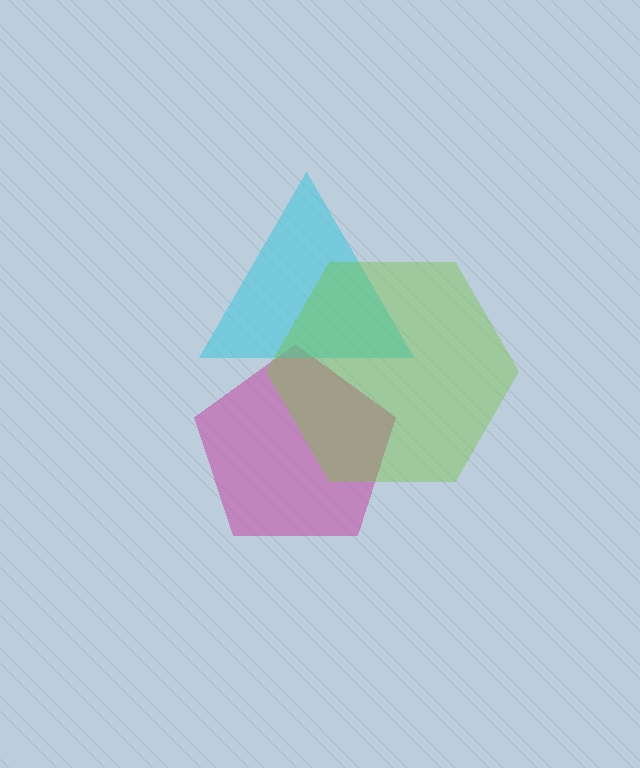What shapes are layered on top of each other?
The layered shapes are: a magenta pentagon, a cyan triangle, a lime hexagon.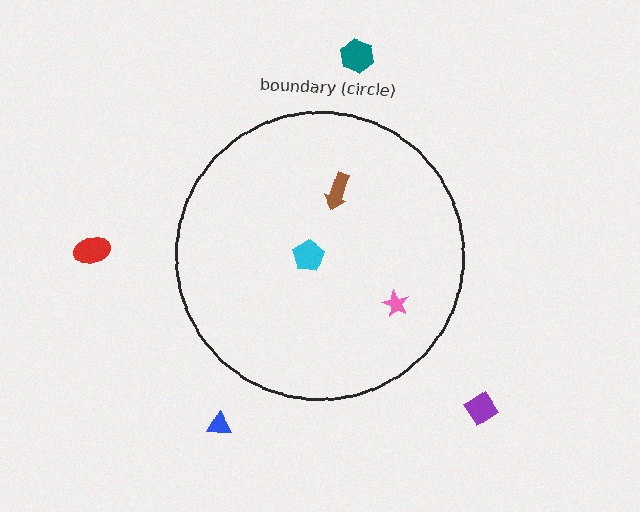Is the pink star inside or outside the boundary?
Inside.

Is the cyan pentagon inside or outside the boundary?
Inside.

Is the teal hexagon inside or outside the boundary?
Outside.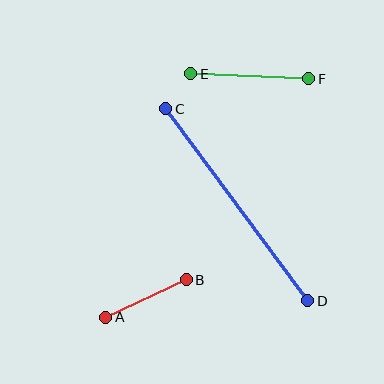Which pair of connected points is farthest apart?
Points C and D are farthest apart.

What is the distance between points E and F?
The distance is approximately 118 pixels.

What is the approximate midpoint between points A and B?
The midpoint is at approximately (146, 298) pixels.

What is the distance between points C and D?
The distance is approximately 239 pixels.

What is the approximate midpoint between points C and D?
The midpoint is at approximately (237, 205) pixels.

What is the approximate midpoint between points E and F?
The midpoint is at approximately (250, 76) pixels.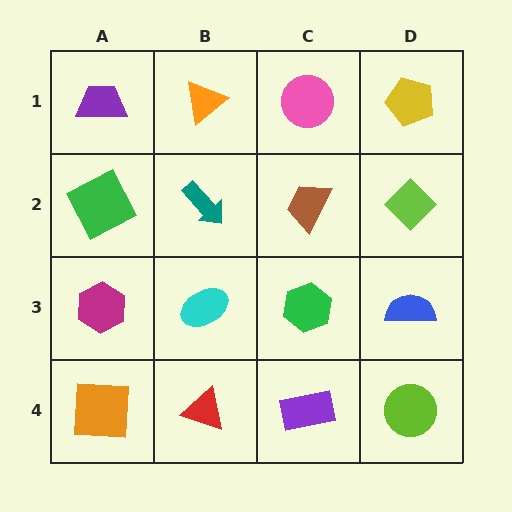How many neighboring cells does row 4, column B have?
3.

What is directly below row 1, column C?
A brown trapezoid.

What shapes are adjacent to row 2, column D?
A yellow pentagon (row 1, column D), a blue semicircle (row 3, column D), a brown trapezoid (row 2, column C).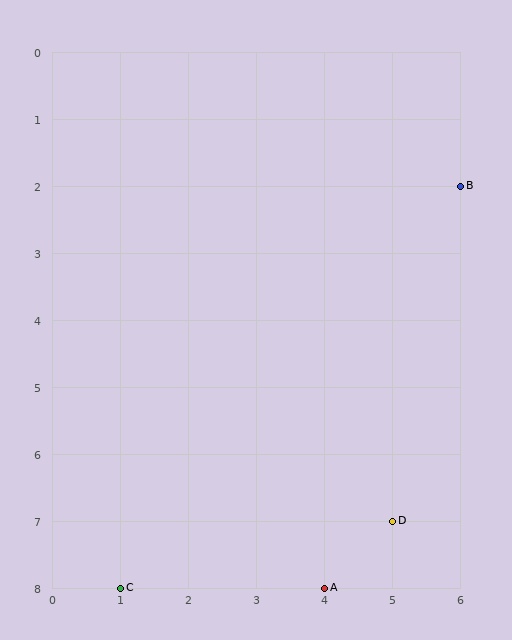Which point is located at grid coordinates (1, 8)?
Point C is at (1, 8).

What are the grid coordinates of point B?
Point B is at grid coordinates (6, 2).